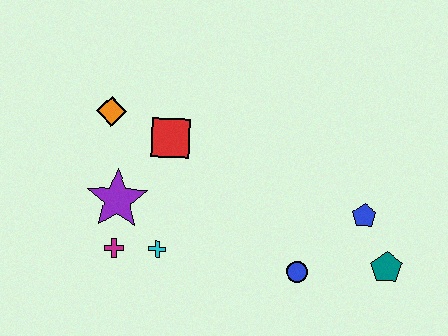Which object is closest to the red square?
The orange diamond is closest to the red square.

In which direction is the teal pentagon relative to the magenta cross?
The teal pentagon is to the right of the magenta cross.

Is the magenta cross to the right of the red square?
No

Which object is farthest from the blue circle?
The orange diamond is farthest from the blue circle.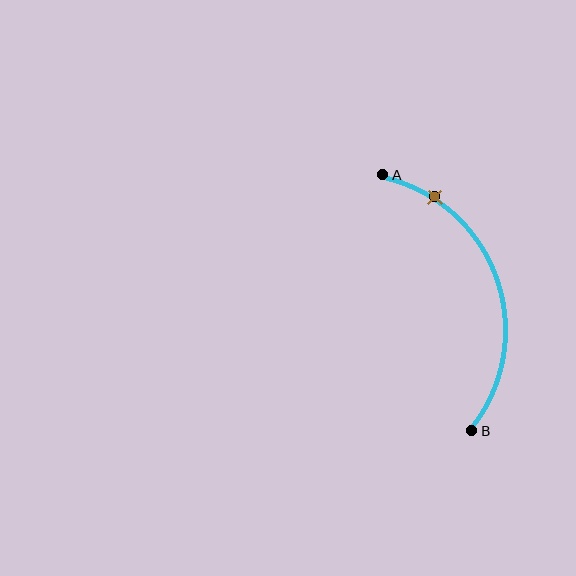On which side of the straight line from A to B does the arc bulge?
The arc bulges to the right of the straight line connecting A and B.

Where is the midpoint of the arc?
The arc midpoint is the point on the curve farthest from the straight line joining A and B. It sits to the right of that line.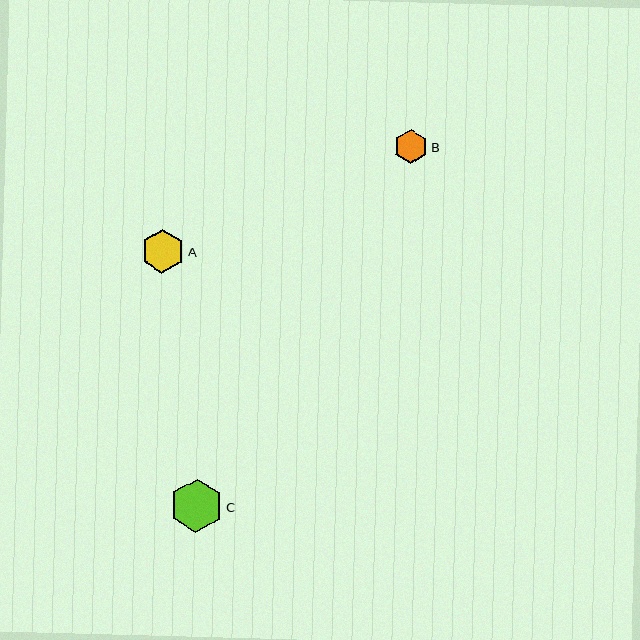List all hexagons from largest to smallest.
From largest to smallest: C, A, B.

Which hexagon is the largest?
Hexagon C is the largest with a size of approximately 53 pixels.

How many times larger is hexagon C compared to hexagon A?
Hexagon C is approximately 1.2 times the size of hexagon A.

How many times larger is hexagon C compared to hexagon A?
Hexagon C is approximately 1.2 times the size of hexagon A.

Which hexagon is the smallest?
Hexagon B is the smallest with a size of approximately 34 pixels.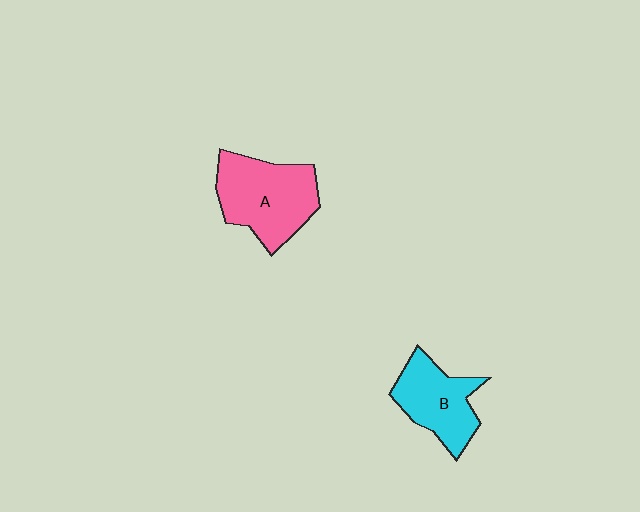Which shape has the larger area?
Shape A (pink).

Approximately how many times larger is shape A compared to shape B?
Approximately 1.3 times.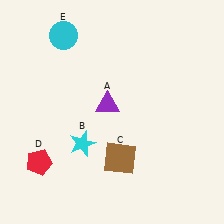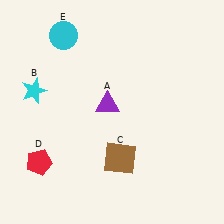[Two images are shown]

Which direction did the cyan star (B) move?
The cyan star (B) moved up.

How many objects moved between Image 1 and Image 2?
1 object moved between the two images.